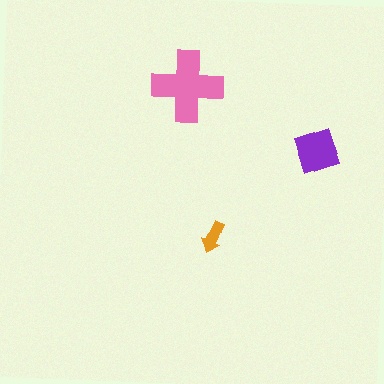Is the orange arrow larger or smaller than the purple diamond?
Smaller.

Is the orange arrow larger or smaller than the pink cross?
Smaller.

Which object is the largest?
The pink cross.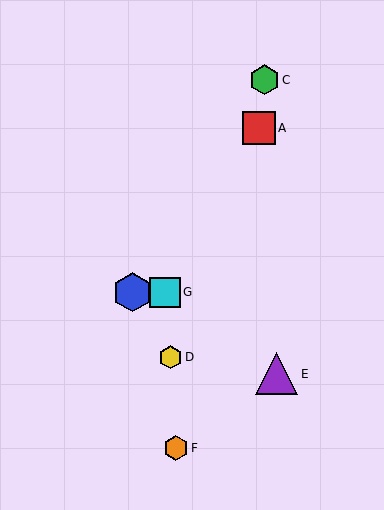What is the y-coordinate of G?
Object G is at y≈292.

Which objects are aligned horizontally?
Objects B, G are aligned horizontally.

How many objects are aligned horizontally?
2 objects (B, G) are aligned horizontally.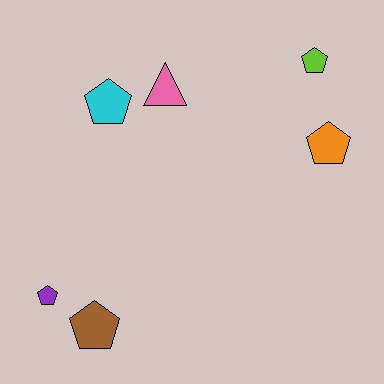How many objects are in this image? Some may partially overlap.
There are 6 objects.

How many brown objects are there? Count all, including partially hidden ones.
There is 1 brown object.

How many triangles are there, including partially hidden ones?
There is 1 triangle.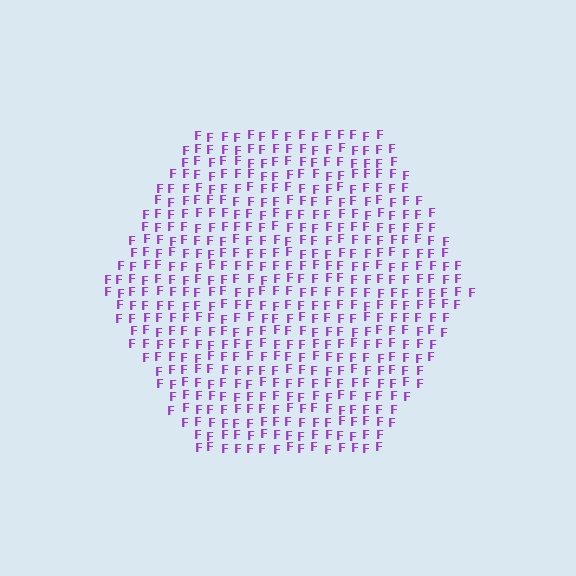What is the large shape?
The large shape is a hexagon.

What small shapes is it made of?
It is made of small letter F's.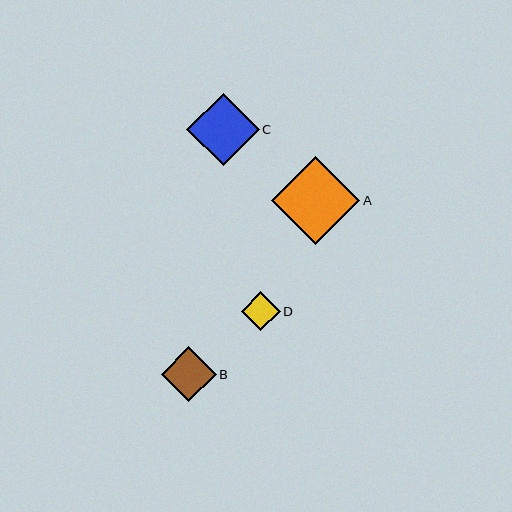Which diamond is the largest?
Diamond A is the largest with a size of approximately 89 pixels.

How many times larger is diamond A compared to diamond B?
Diamond A is approximately 1.6 times the size of diamond B.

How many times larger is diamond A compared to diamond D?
Diamond A is approximately 2.3 times the size of diamond D.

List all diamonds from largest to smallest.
From largest to smallest: A, C, B, D.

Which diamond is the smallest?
Diamond D is the smallest with a size of approximately 39 pixels.